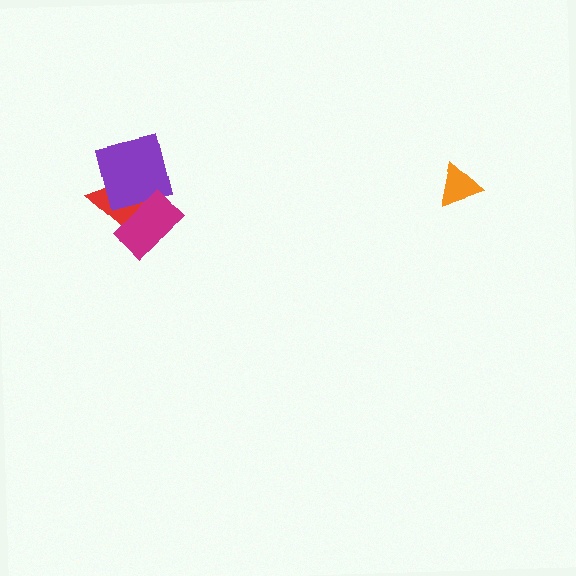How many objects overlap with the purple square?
2 objects overlap with the purple square.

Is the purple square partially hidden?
Yes, it is partially covered by another shape.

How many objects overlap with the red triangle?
2 objects overlap with the red triangle.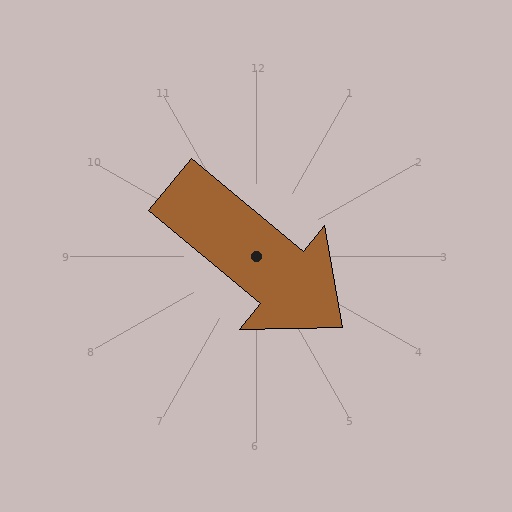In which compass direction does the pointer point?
Southeast.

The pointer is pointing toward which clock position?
Roughly 4 o'clock.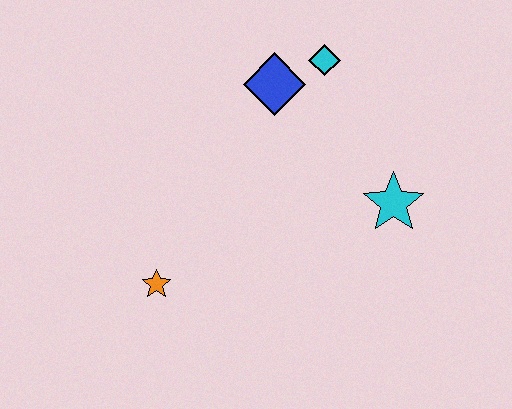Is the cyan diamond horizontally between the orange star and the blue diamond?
No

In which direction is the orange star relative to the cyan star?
The orange star is to the left of the cyan star.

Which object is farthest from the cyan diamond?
The orange star is farthest from the cyan diamond.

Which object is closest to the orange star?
The blue diamond is closest to the orange star.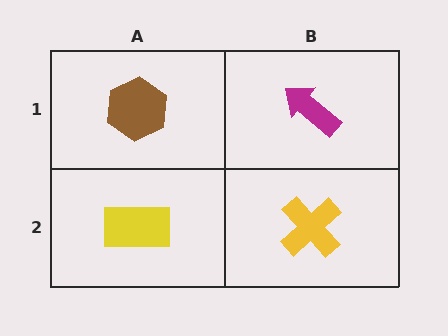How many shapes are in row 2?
2 shapes.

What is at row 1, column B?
A magenta arrow.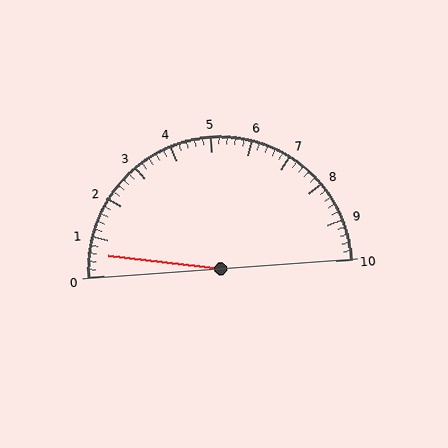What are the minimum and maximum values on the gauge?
The gauge ranges from 0 to 10.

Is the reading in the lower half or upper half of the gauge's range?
The reading is in the lower half of the range (0 to 10).